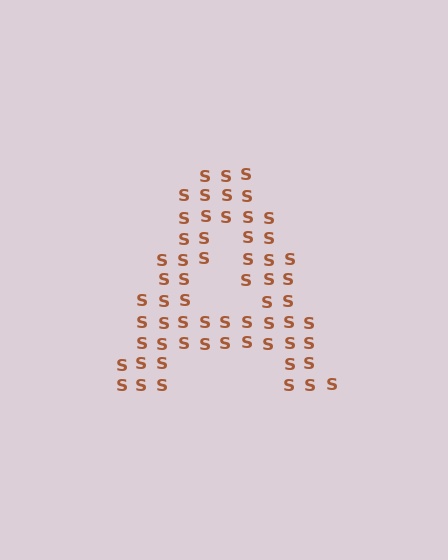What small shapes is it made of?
It is made of small letter S's.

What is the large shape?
The large shape is the letter A.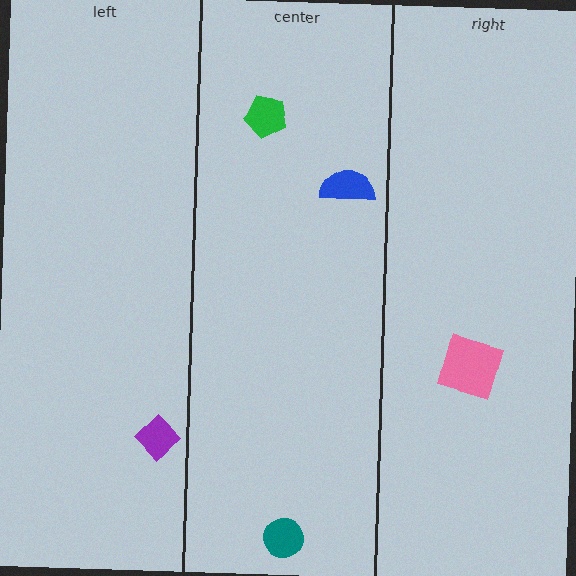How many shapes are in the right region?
1.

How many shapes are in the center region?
3.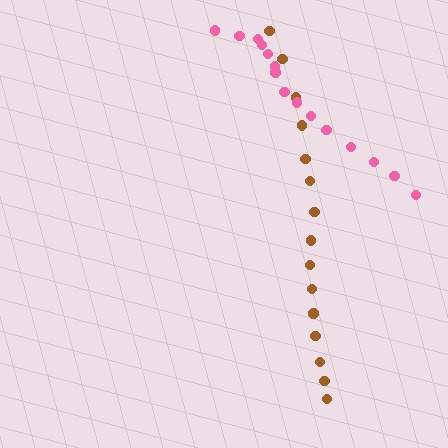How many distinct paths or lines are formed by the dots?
There are 2 distinct paths.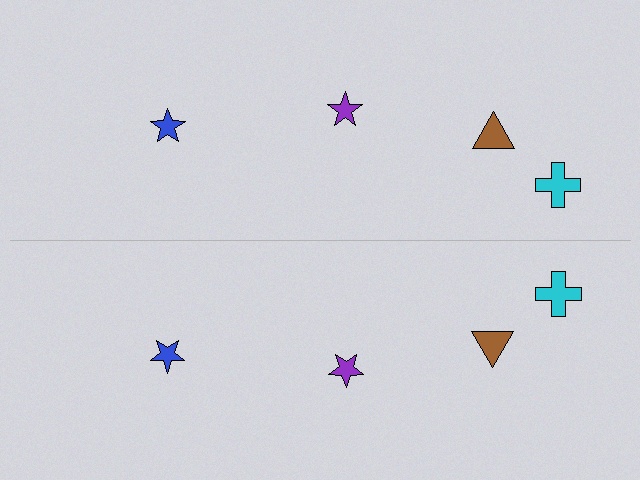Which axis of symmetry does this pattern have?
The pattern has a horizontal axis of symmetry running through the center of the image.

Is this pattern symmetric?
Yes, this pattern has bilateral (reflection) symmetry.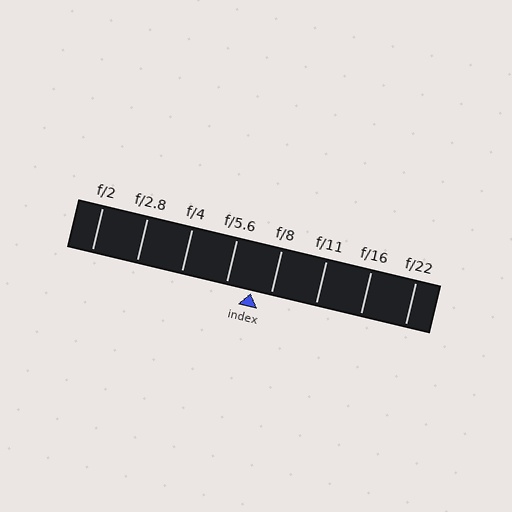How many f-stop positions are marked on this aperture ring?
There are 8 f-stop positions marked.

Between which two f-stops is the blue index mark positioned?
The index mark is between f/5.6 and f/8.